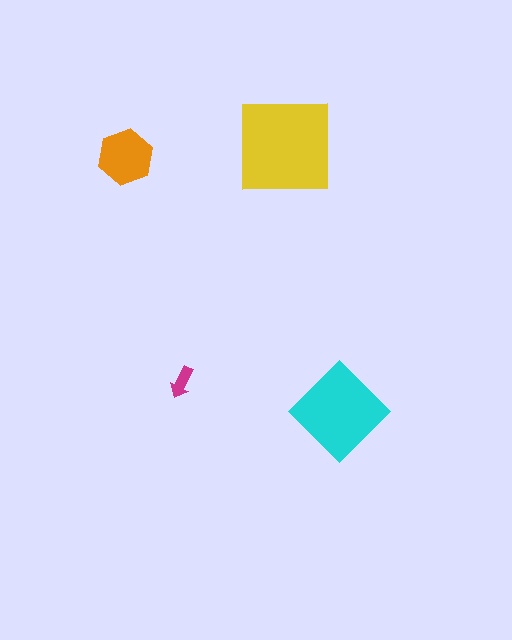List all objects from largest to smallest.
The yellow square, the cyan diamond, the orange hexagon, the magenta arrow.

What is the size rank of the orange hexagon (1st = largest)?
3rd.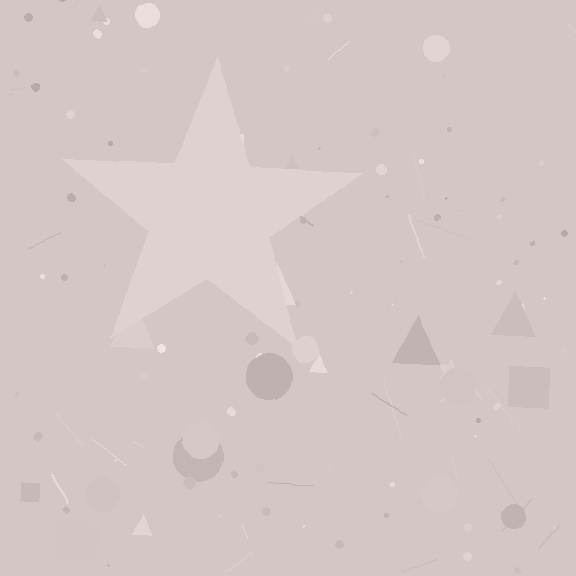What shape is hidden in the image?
A star is hidden in the image.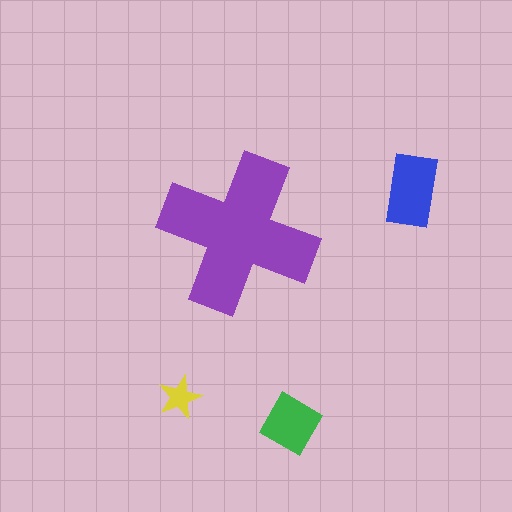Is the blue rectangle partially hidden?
No, the blue rectangle is fully visible.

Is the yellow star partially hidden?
No, the yellow star is fully visible.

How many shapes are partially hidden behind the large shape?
0 shapes are partially hidden.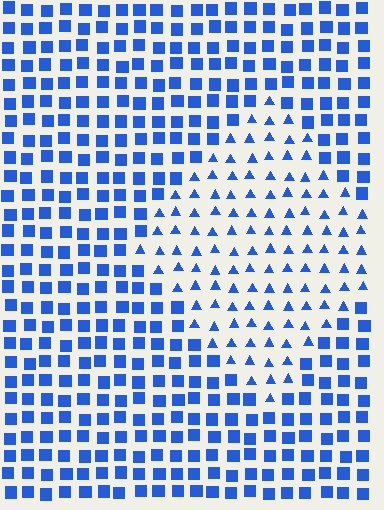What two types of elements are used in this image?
The image uses triangles inside the diamond region and squares outside it.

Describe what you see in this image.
The image is filled with small blue elements arranged in a uniform grid. A diamond-shaped region contains triangles, while the surrounding area contains squares. The boundary is defined purely by the change in element shape.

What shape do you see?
I see a diamond.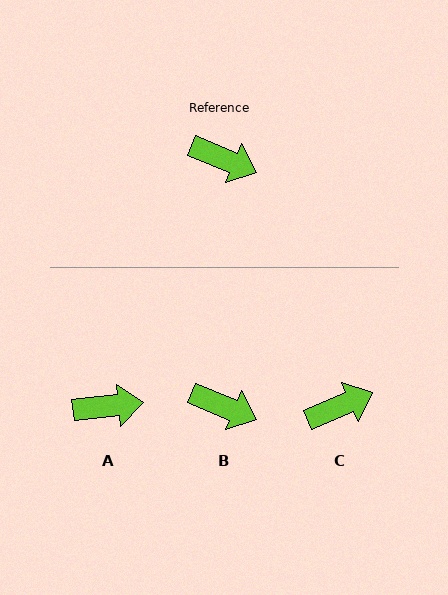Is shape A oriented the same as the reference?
No, it is off by about 28 degrees.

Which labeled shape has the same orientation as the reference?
B.